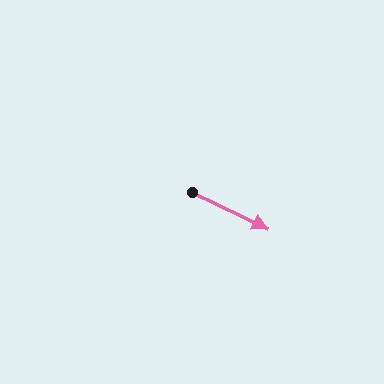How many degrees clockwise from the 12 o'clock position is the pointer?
Approximately 116 degrees.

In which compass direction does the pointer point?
Southeast.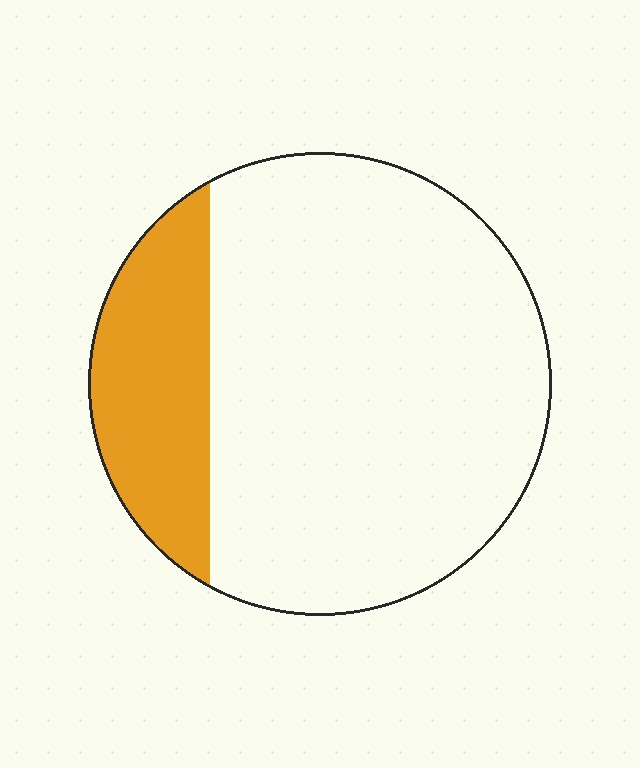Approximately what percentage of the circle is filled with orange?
Approximately 20%.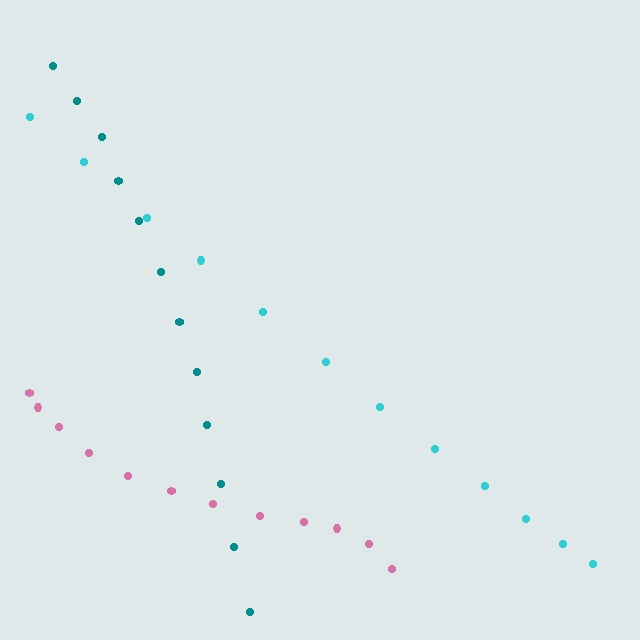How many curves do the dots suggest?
There are 3 distinct paths.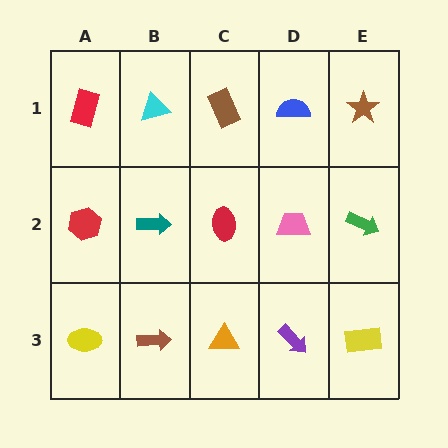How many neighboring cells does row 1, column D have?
3.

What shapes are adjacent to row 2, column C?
A brown rectangle (row 1, column C), an orange triangle (row 3, column C), a teal arrow (row 2, column B), a pink trapezoid (row 2, column D).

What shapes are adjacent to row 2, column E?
A brown star (row 1, column E), a yellow rectangle (row 3, column E), a pink trapezoid (row 2, column D).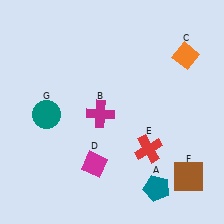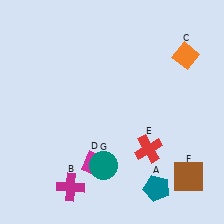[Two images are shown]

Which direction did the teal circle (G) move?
The teal circle (G) moved right.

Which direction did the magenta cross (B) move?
The magenta cross (B) moved down.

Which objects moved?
The objects that moved are: the magenta cross (B), the teal circle (G).